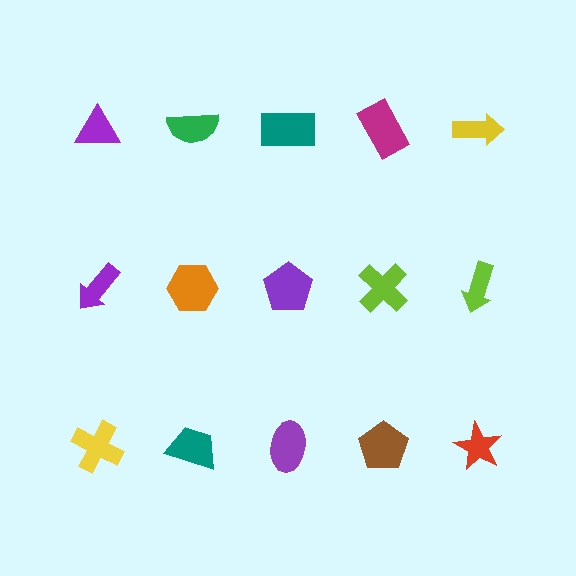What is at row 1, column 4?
A magenta rectangle.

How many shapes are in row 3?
5 shapes.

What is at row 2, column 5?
A lime arrow.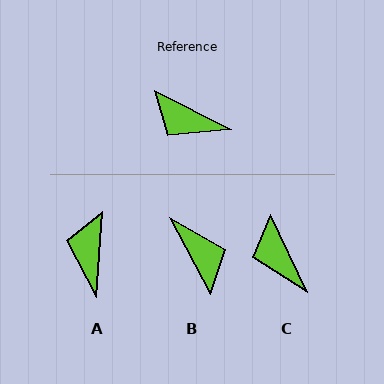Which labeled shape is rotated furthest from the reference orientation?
B, about 145 degrees away.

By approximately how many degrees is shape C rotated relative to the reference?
Approximately 38 degrees clockwise.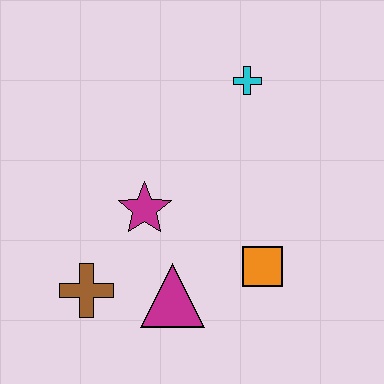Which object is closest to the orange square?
The magenta triangle is closest to the orange square.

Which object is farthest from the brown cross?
The cyan cross is farthest from the brown cross.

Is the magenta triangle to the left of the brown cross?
No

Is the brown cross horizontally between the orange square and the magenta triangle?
No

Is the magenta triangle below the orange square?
Yes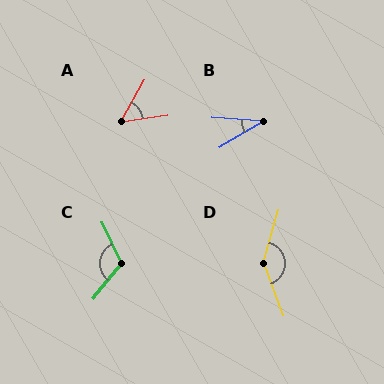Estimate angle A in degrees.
Approximately 53 degrees.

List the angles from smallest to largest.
B (34°), A (53°), C (115°), D (144°).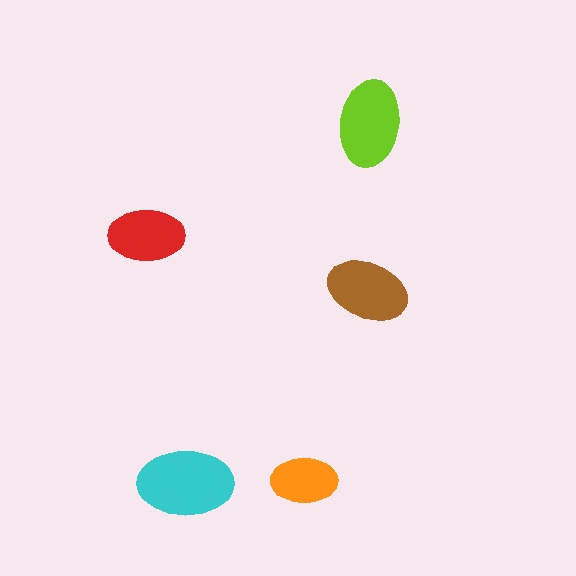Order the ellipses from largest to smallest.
the cyan one, the lime one, the brown one, the red one, the orange one.